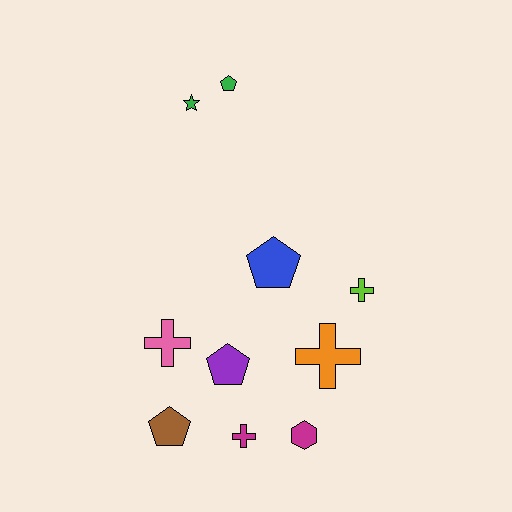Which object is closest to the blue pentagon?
The lime cross is closest to the blue pentagon.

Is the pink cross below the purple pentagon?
No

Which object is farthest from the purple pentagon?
The green pentagon is farthest from the purple pentagon.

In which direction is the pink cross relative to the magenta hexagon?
The pink cross is to the left of the magenta hexagon.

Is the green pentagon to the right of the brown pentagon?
Yes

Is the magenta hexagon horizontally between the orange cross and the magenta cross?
Yes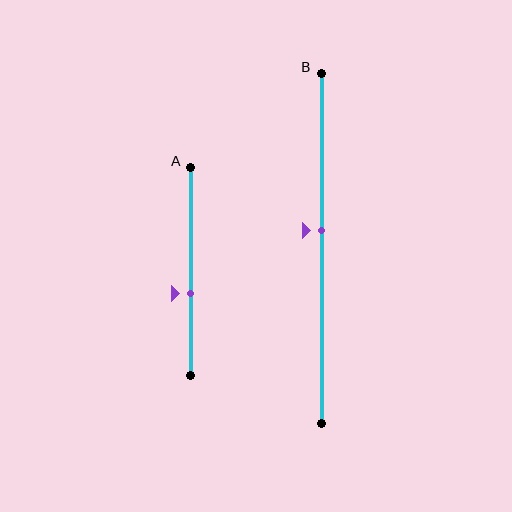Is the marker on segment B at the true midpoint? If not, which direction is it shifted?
No, the marker on segment B is shifted upward by about 5% of the segment length.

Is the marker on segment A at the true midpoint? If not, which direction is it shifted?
No, the marker on segment A is shifted downward by about 10% of the segment length.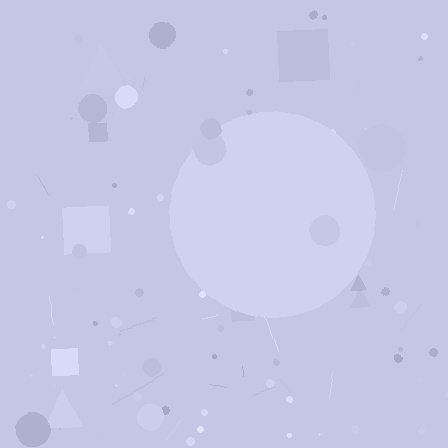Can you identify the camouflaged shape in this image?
The camouflaged shape is a circle.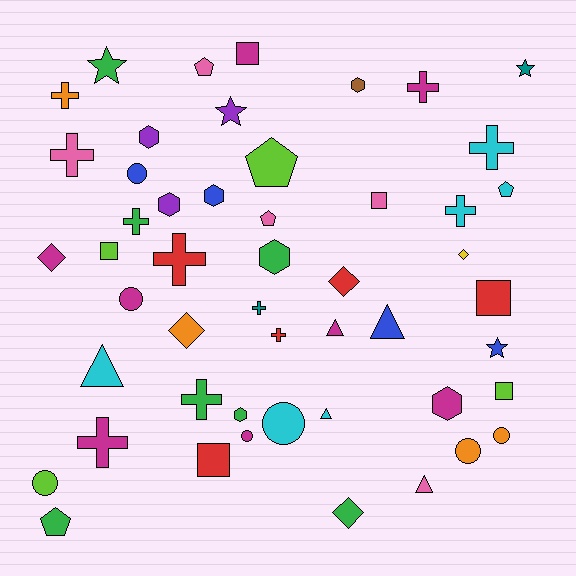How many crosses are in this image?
There are 11 crosses.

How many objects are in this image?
There are 50 objects.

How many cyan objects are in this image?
There are 6 cyan objects.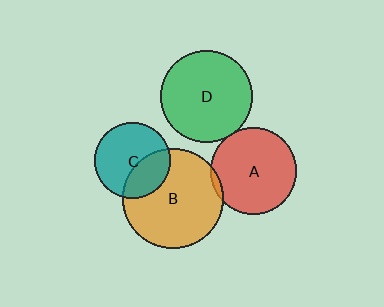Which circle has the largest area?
Circle B (orange).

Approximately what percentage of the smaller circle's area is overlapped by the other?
Approximately 5%.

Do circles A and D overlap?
Yes.